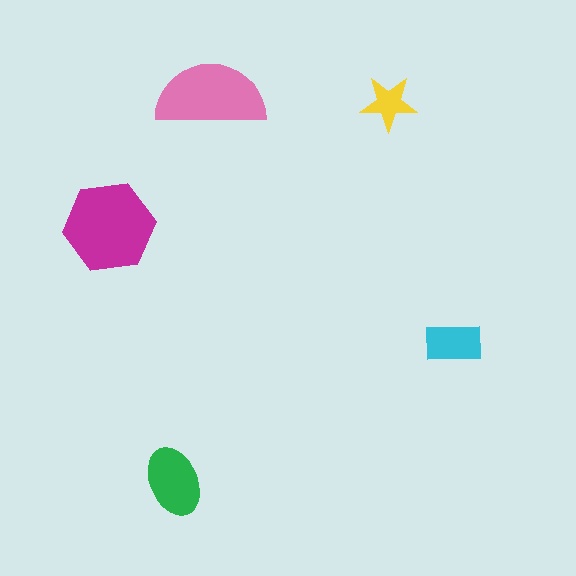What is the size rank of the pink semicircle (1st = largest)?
2nd.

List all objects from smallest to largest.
The yellow star, the cyan rectangle, the green ellipse, the pink semicircle, the magenta hexagon.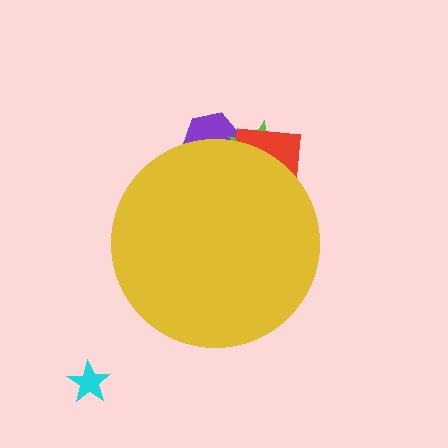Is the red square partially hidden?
Yes, the red square is partially hidden behind the yellow circle.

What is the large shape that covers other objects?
A yellow circle.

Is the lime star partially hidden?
Yes, the lime star is partially hidden behind the yellow circle.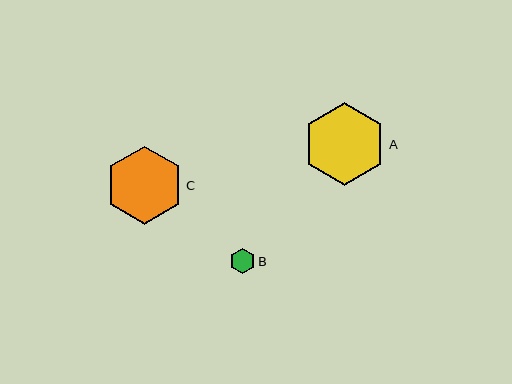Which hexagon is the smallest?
Hexagon B is the smallest with a size of approximately 25 pixels.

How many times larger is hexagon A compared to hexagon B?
Hexagon A is approximately 3.3 times the size of hexagon B.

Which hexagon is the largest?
Hexagon A is the largest with a size of approximately 83 pixels.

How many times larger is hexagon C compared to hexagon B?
Hexagon C is approximately 3.1 times the size of hexagon B.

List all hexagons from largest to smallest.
From largest to smallest: A, C, B.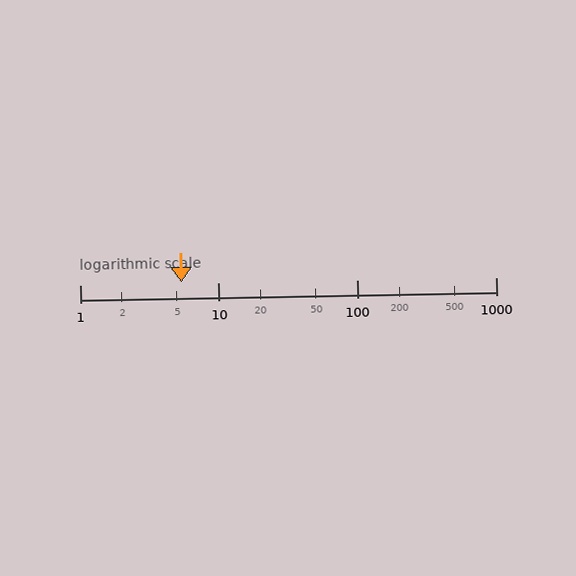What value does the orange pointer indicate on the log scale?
The pointer indicates approximately 5.4.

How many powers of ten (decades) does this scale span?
The scale spans 3 decades, from 1 to 1000.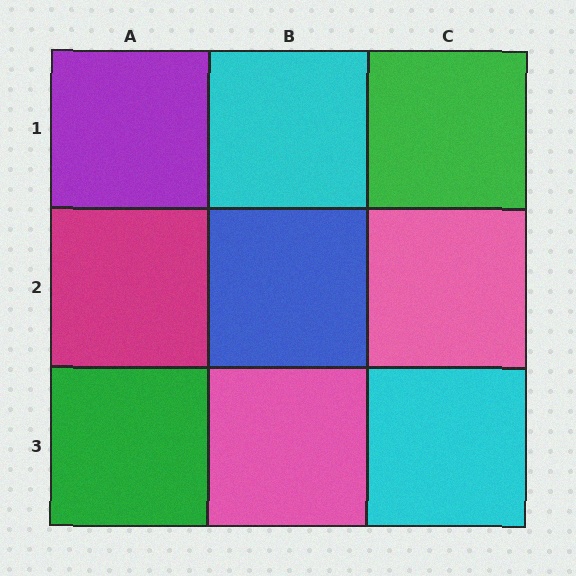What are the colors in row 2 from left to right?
Magenta, blue, pink.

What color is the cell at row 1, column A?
Purple.